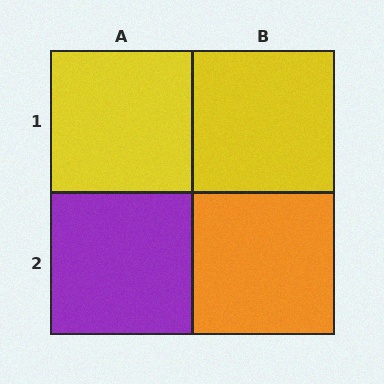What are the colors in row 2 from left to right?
Purple, orange.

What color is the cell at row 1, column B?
Yellow.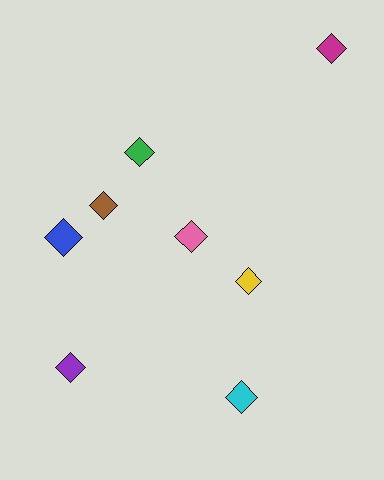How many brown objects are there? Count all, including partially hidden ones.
There is 1 brown object.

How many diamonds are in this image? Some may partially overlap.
There are 8 diamonds.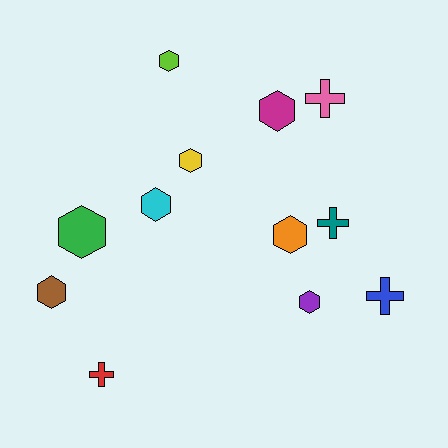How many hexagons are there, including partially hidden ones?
There are 8 hexagons.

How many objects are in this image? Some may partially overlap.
There are 12 objects.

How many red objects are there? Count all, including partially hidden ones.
There is 1 red object.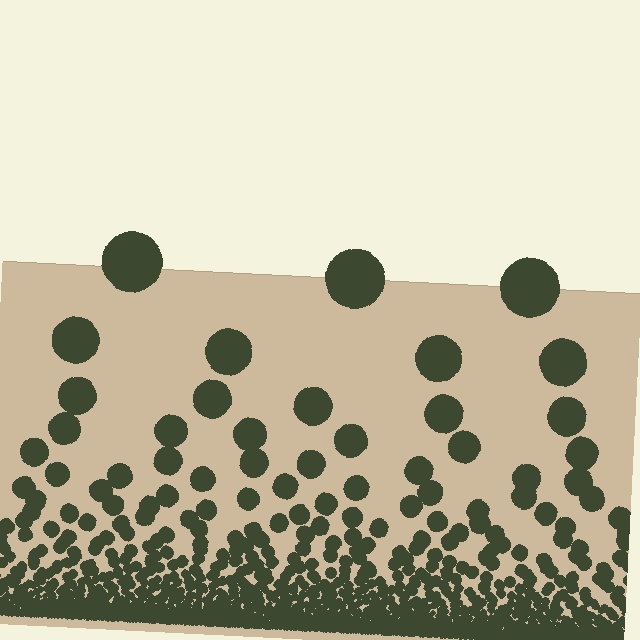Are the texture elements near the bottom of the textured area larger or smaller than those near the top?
Smaller. The gradient is inverted — elements near the bottom are smaller and denser.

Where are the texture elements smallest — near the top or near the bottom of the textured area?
Near the bottom.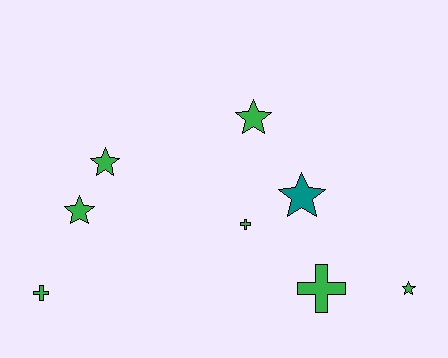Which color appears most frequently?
Green, with 7 objects.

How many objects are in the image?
There are 8 objects.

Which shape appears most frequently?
Star, with 5 objects.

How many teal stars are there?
There is 1 teal star.